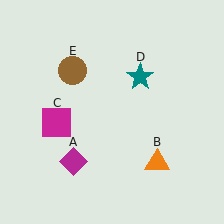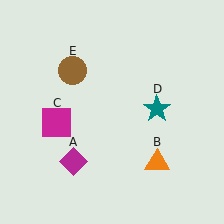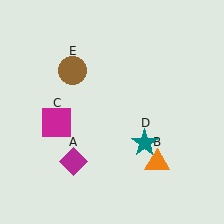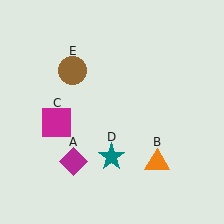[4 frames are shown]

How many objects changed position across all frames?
1 object changed position: teal star (object D).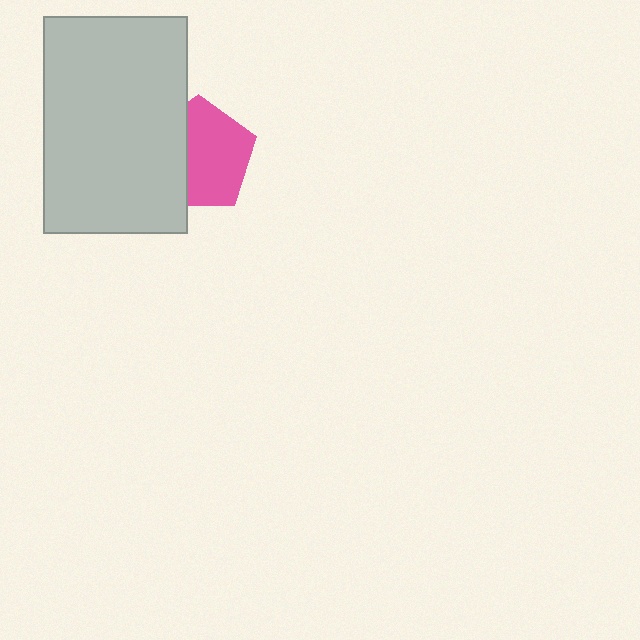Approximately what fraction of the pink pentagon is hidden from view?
Roughly 37% of the pink pentagon is hidden behind the light gray rectangle.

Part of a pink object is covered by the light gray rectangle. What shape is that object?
It is a pentagon.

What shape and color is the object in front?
The object in front is a light gray rectangle.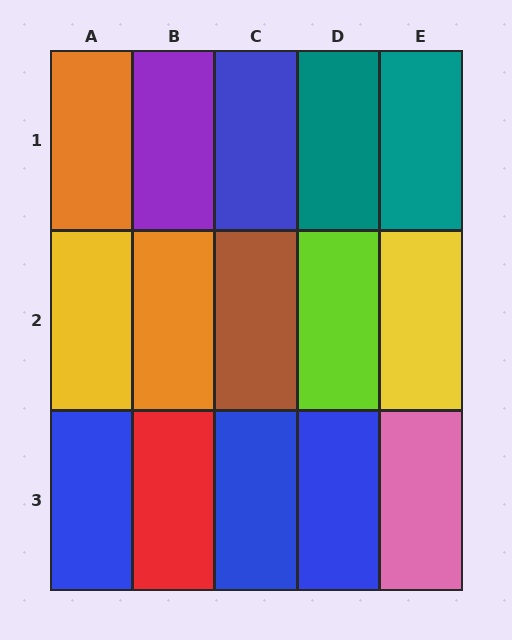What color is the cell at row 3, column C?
Blue.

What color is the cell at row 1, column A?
Orange.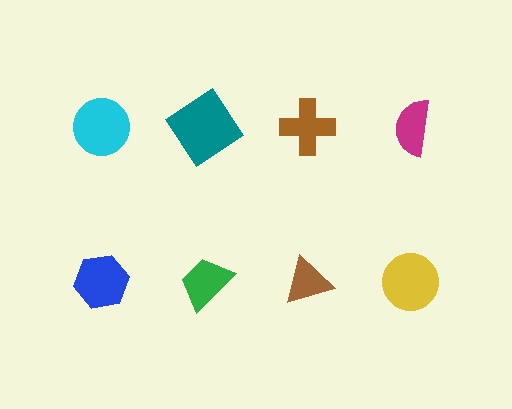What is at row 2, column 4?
A yellow circle.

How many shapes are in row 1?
4 shapes.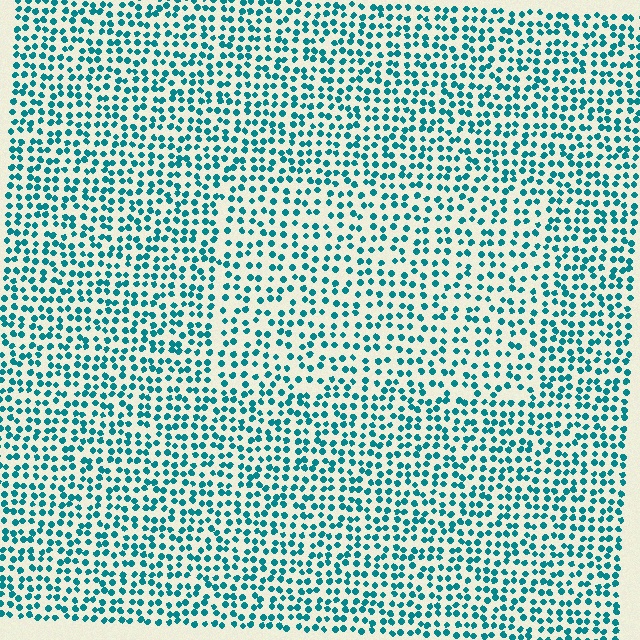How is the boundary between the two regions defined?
The boundary is defined by a change in element density (approximately 1.4x ratio). All elements are the same color, size, and shape.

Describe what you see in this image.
The image contains small teal elements arranged at two different densities. A rectangle-shaped region is visible where the elements are less densely packed than the surrounding area.